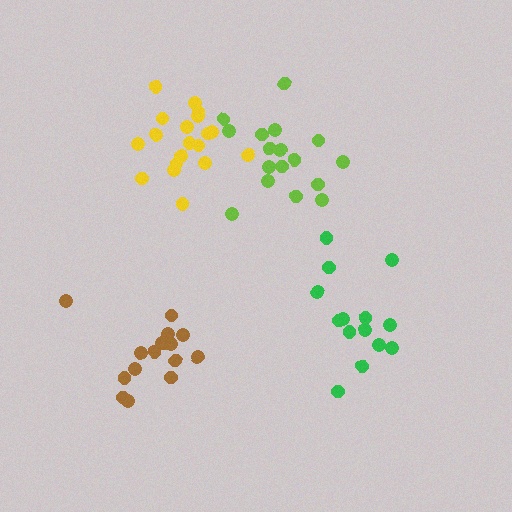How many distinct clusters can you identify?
There are 4 distinct clusters.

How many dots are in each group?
Group 1: 16 dots, Group 2: 19 dots, Group 3: 14 dots, Group 4: 17 dots (66 total).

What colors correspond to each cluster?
The clusters are colored: brown, yellow, green, lime.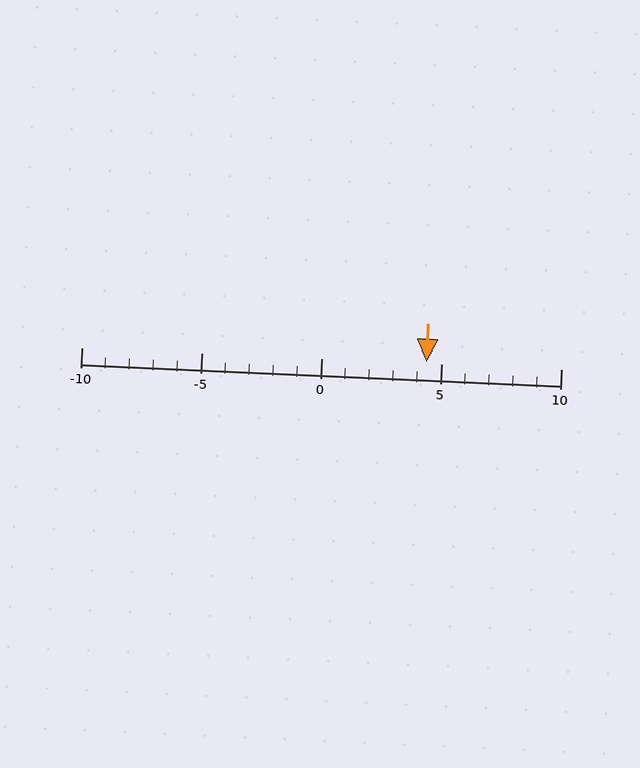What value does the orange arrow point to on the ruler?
The orange arrow points to approximately 4.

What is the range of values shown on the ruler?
The ruler shows values from -10 to 10.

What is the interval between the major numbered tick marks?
The major tick marks are spaced 5 units apart.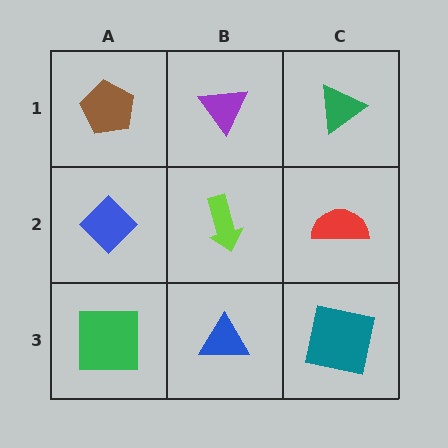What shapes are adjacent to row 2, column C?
A green triangle (row 1, column C), a teal square (row 3, column C), a lime arrow (row 2, column B).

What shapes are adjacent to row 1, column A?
A blue diamond (row 2, column A), a purple triangle (row 1, column B).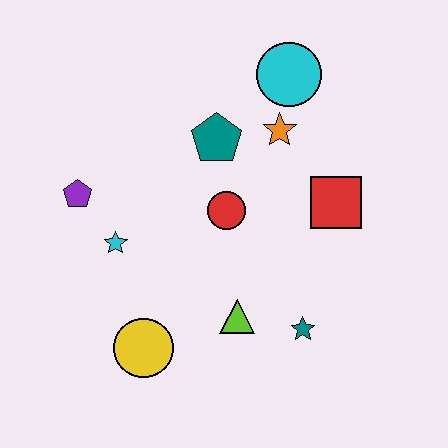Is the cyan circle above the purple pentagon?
Yes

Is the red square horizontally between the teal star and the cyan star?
No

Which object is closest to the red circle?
The teal pentagon is closest to the red circle.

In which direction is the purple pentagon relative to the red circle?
The purple pentagon is to the left of the red circle.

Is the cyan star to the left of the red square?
Yes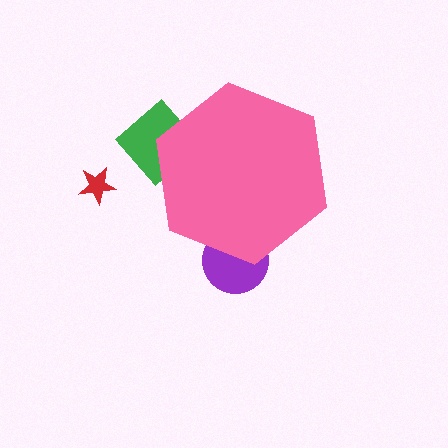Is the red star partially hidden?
No, the red star is fully visible.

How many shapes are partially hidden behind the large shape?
3 shapes are partially hidden.